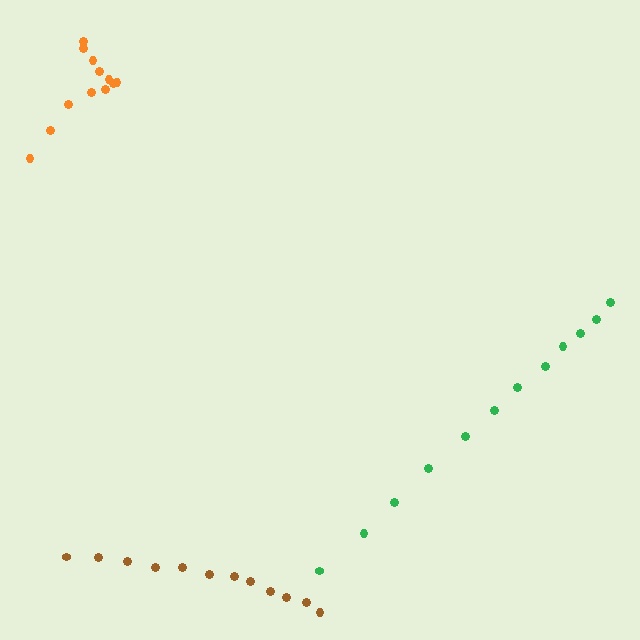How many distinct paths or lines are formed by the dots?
There are 3 distinct paths.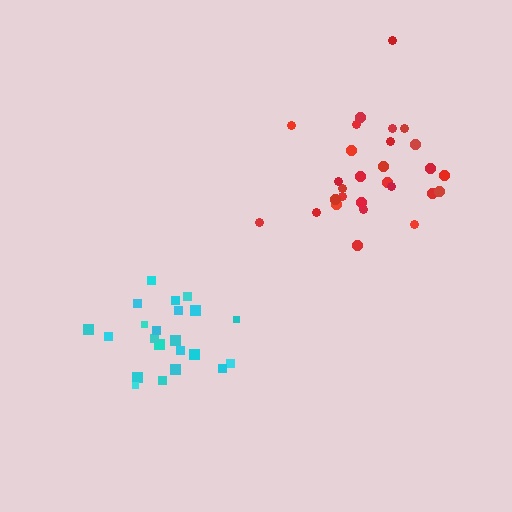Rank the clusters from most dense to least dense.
cyan, red.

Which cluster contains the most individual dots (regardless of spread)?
Red (28).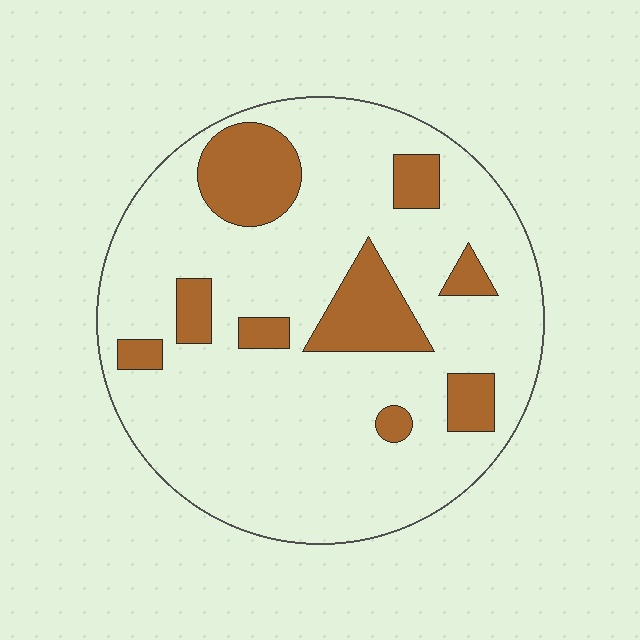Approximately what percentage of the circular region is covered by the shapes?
Approximately 20%.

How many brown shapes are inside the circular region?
9.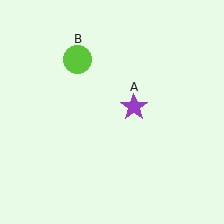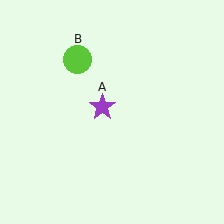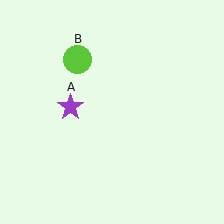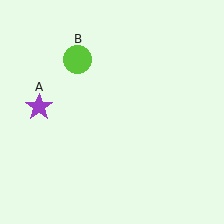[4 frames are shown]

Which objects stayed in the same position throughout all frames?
Lime circle (object B) remained stationary.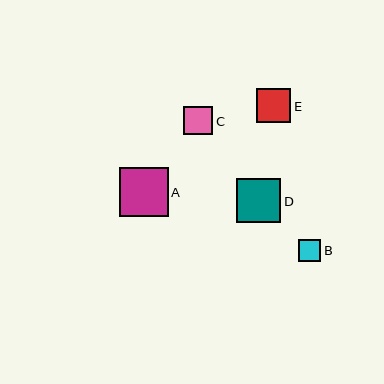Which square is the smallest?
Square B is the smallest with a size of approximately 22 pixels.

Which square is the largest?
Square A is the largest with a size of approximately 49 pixels.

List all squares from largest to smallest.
From largest to smallest: A, D, E, C, B.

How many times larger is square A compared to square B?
Square A is approximately 2.2 times the size of square B.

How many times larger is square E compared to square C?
Square E is approximately 1.2 times the size of square C.